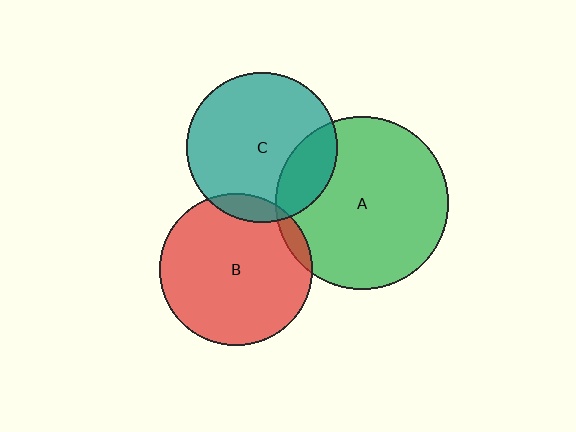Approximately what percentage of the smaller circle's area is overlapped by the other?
Approximately 5%.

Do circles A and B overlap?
Yes.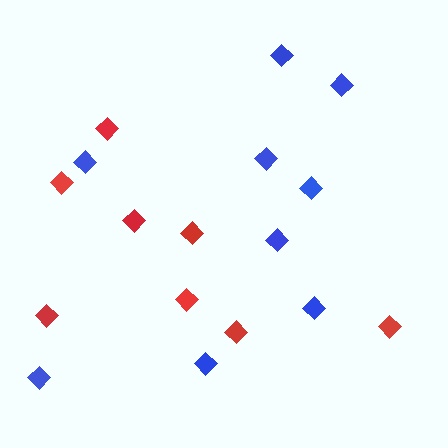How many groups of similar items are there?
There are 2 groups: one group of red diamonds (8) and one group of blue diamonds (9).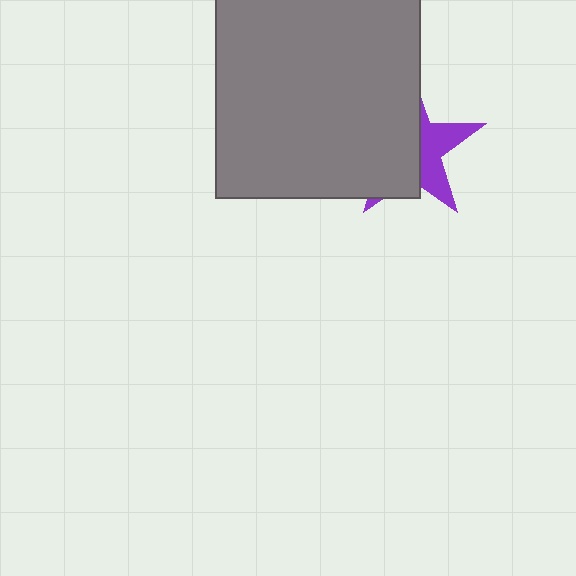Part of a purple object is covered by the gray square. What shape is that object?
It is a star.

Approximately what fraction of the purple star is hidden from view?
Roughly 63% of the purple star is hidden behind the gray square.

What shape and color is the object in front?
The object in front is a gray square.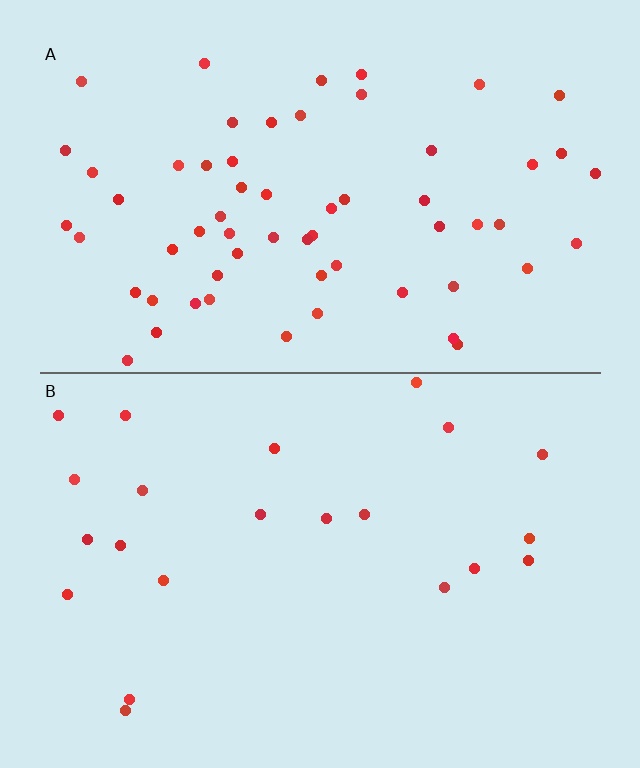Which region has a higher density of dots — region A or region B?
A (the top).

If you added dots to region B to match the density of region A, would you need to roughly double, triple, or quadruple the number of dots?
Approximately triple.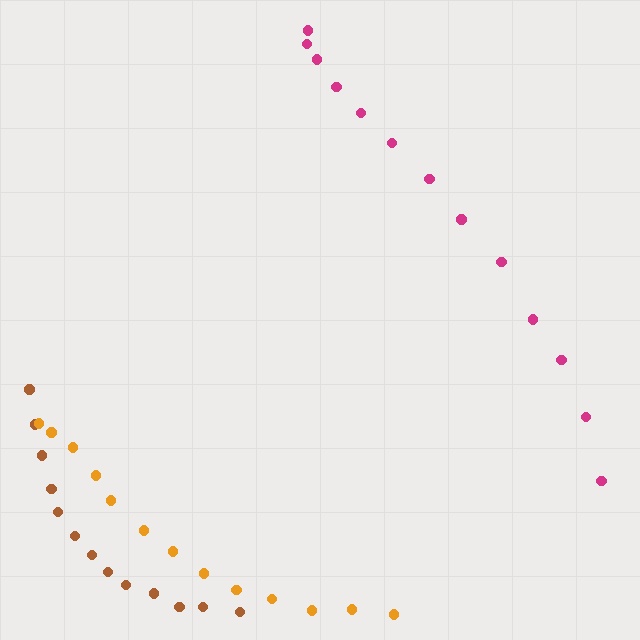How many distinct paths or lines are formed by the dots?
There are 3 distinct paths.